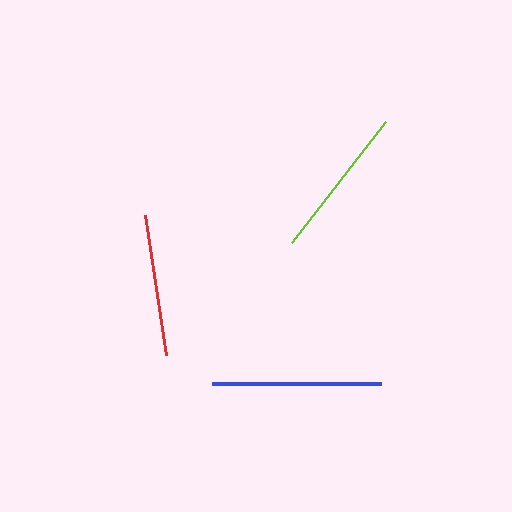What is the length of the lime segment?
The lime segment is approximately 153 pixels long.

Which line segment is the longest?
The blue line is the longest at approximately 169 pixels.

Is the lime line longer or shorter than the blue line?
The blue line is longer than the lime line.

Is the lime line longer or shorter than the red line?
The lime line is longer than the red line.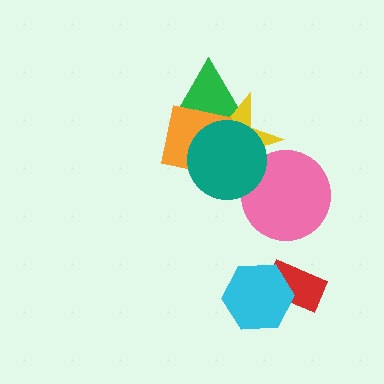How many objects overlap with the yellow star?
4 objects overlap with the yellow star.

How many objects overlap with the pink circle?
2 objects overlap with the pink circle.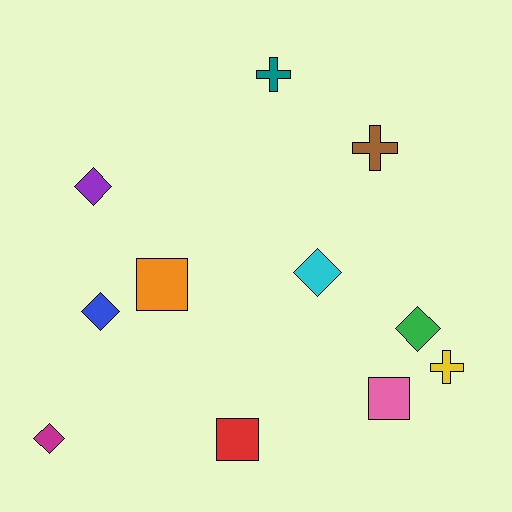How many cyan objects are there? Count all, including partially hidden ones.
There is 1 cyan object.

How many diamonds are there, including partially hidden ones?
There are 5 diamonds.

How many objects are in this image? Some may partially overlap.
There are 11 objects.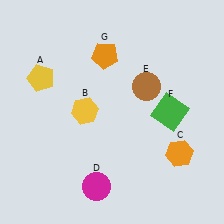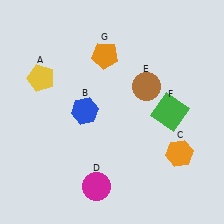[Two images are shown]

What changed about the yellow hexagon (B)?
In Image 1, B is yellow. In Image 2, it changed to blue.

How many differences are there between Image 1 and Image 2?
There is 1 difference between the two images.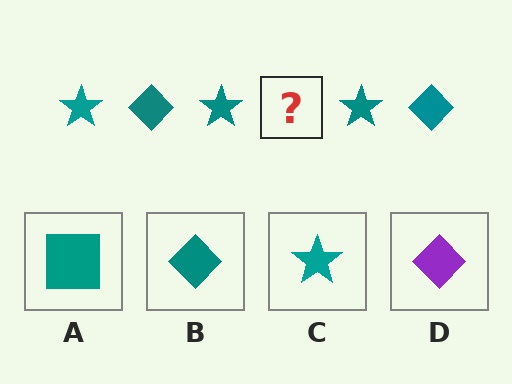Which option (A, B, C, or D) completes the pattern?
B.